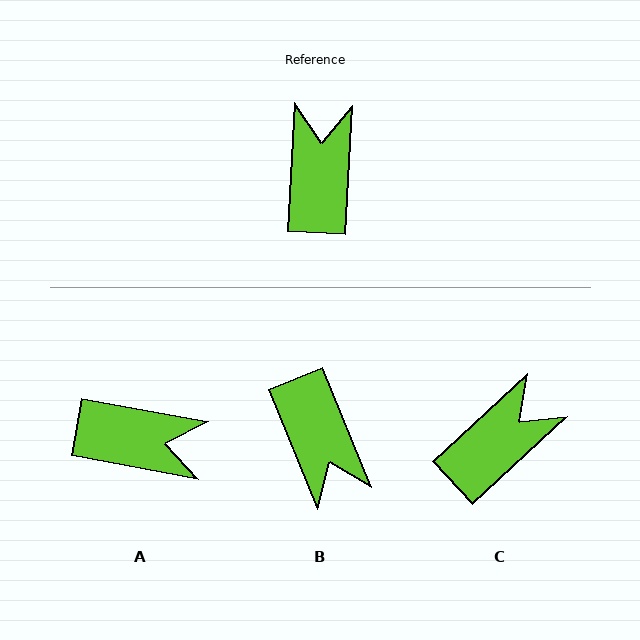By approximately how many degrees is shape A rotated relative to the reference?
Approximately 97 degrees clockwise.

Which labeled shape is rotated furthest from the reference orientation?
B, about 155 degrees away.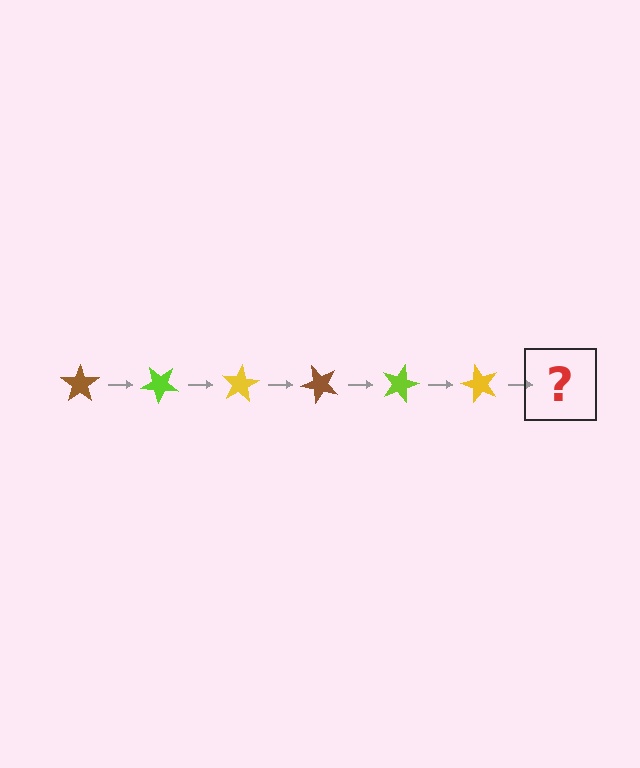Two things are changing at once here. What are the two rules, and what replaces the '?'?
The two rules are that it rotates 40 degrees each step and the color cycles through brown, lime, and yellow. The '?' should be a brown star, rotated 240 degrees from the start.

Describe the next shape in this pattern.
It should be a brown star, rotated 240 degrees from the start.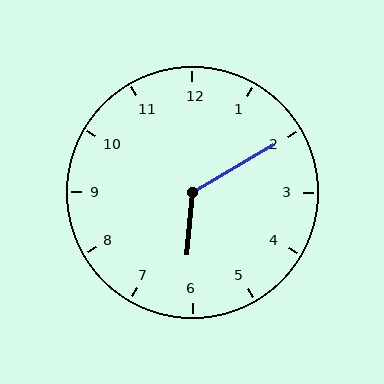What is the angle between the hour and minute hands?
Approximately 125 degrees.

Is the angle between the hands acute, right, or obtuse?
It is obtuse.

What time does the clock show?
6:10.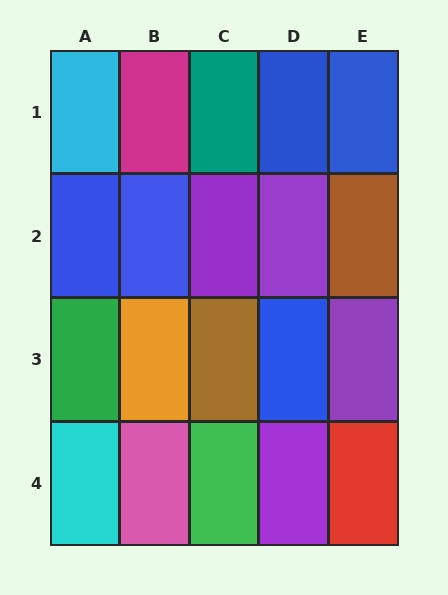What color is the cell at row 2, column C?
Purple.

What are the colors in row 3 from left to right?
Green, orange, brown, blue, purple.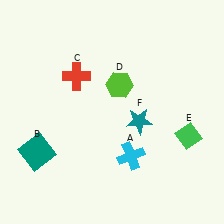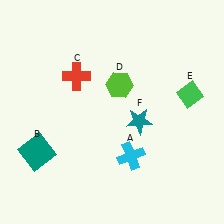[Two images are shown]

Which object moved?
The green diamond (E) moved up.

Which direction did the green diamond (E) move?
The green diamond (E) moved up.